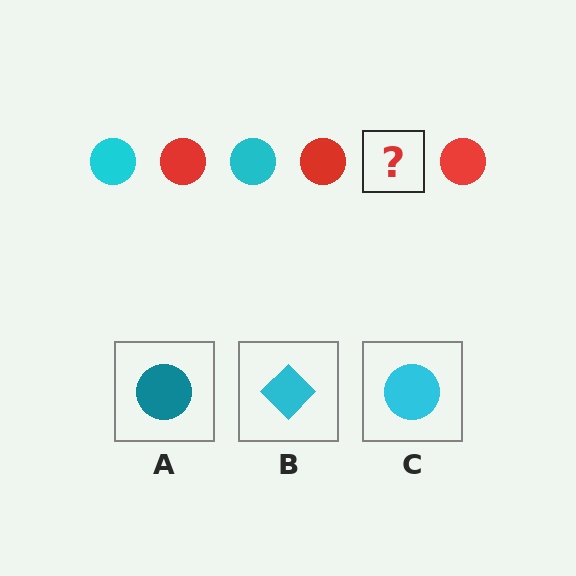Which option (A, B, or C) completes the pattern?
C.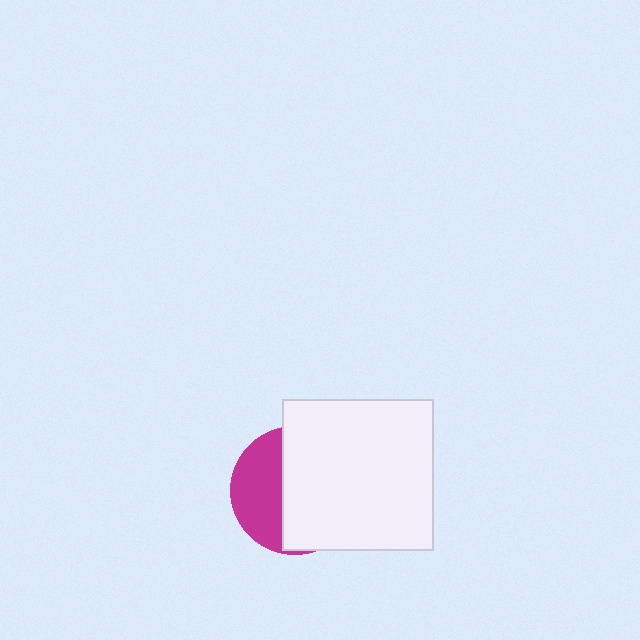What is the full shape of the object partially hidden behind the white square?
The partially hidden object is a magenta circle.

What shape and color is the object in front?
The object in front is a white square.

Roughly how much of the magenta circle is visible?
A small part of it is visible (roughly 38%).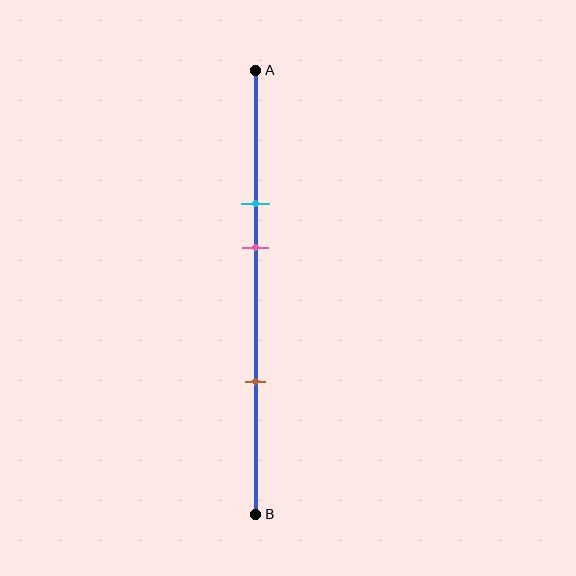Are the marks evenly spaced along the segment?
No, the marks are not evenly spaced.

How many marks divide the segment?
There are 3 marks dividing the segment.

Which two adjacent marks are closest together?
The cyan and pink marks are the closest adjacent pair.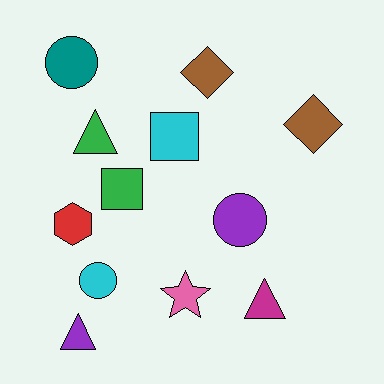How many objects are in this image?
There are 12 objects.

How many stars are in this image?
There is 1 star.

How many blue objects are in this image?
There are no blue objects.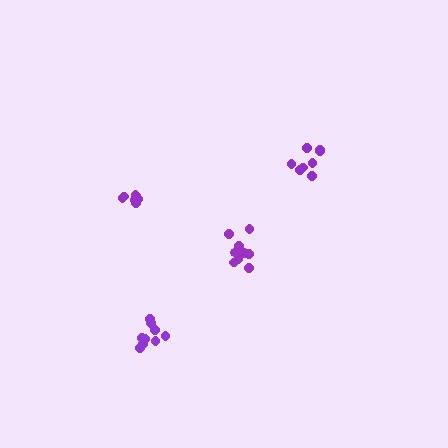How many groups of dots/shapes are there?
There are 4 groups.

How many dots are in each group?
Group 1: 8 dots, Group 2: 11 dots, Group 3: 7 dots, Group 4: 9 dots (35 total).